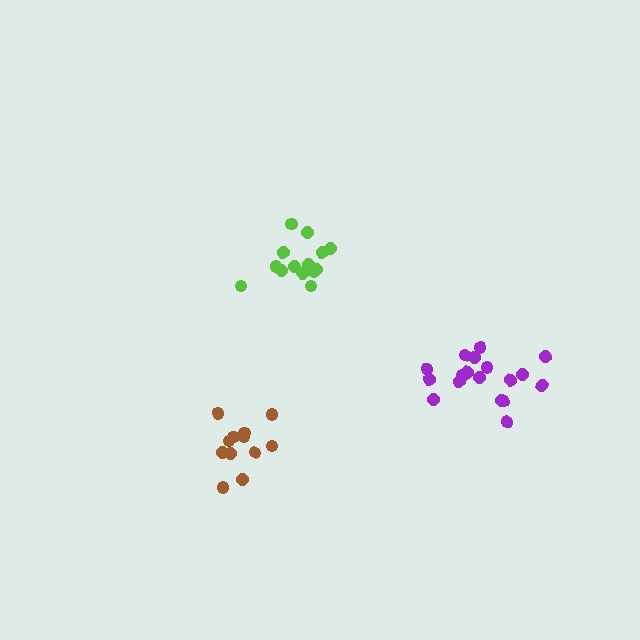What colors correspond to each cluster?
The clusters are colored: purple, lime, brown.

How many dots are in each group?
Group 1: 18 dots, Group 2: 14 dots, Group 3: 12 dots (44 total).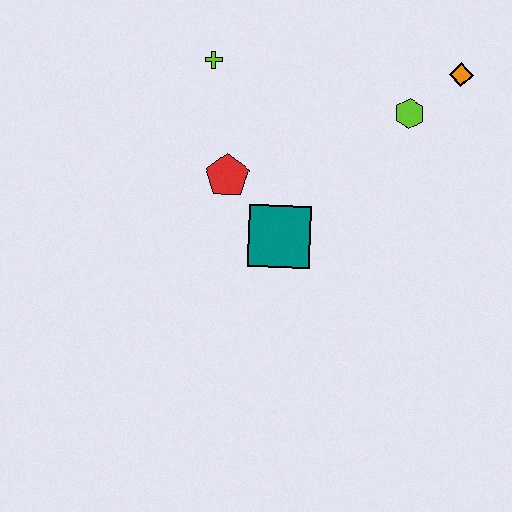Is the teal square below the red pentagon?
Yes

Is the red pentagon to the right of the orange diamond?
No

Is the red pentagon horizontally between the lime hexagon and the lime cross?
Yes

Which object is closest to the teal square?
The red pentagon is closest to the teal square.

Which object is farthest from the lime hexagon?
The lime cross is farthest from the lime hexagon.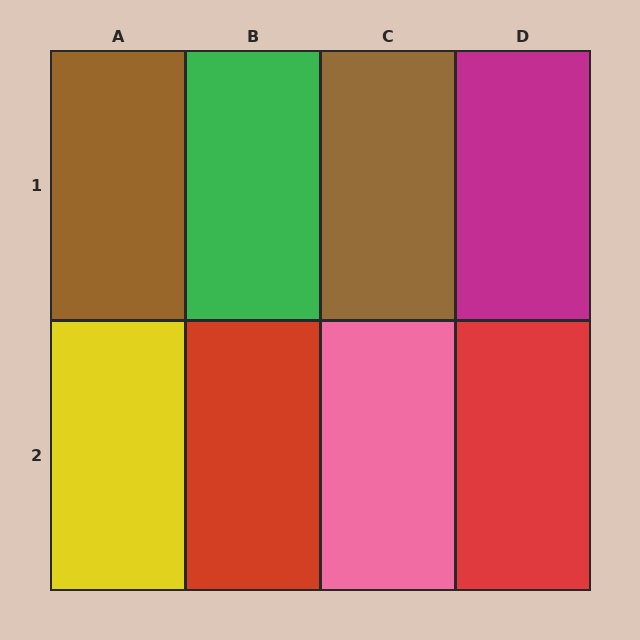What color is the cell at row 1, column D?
Magenta.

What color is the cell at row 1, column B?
Green.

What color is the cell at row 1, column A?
Brown.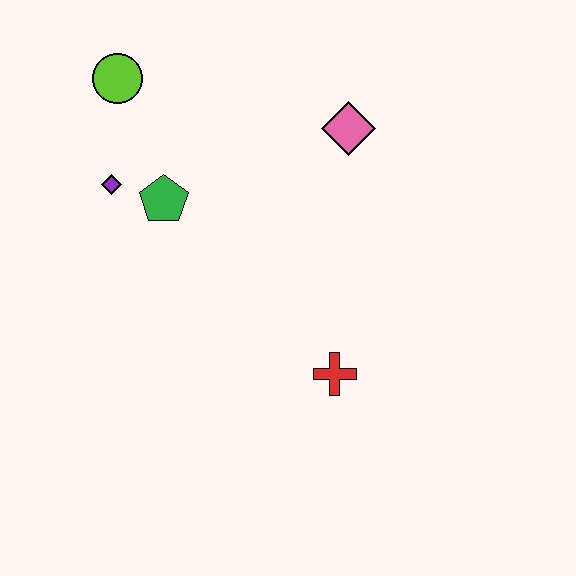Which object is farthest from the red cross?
The lime circle is farthest from the red cross.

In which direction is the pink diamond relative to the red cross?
The pink diamond is above the red cross.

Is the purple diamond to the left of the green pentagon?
Yes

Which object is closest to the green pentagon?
The purple diamond is closest to the green pentagon.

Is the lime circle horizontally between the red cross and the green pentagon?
No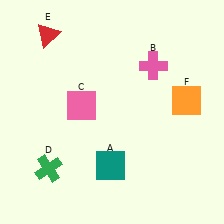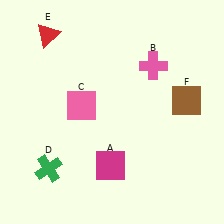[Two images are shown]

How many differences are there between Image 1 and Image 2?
There are 2 differences between the two images.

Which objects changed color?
A changed from teal to magenta. F changed from orange to brown.